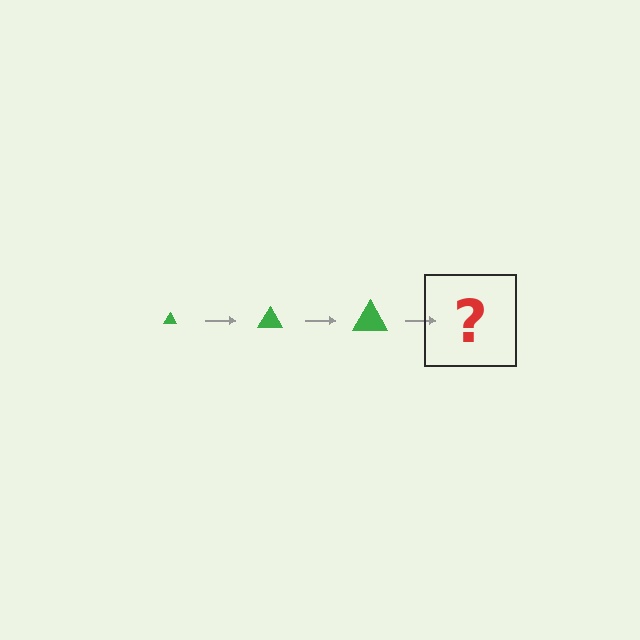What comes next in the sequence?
The next element should be a green triangle, larger than the previous one.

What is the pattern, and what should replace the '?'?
The pattern is that the triangle gets progressively larger each step. The '?' should be a green triangle, larger than the previous one.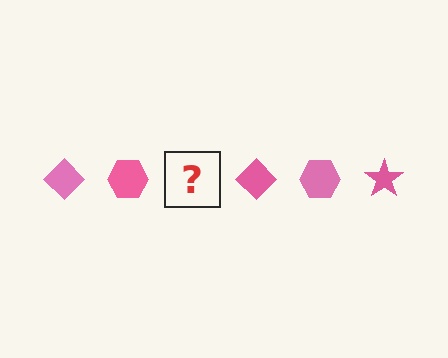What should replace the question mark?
The question mark should be replaced with a pink star.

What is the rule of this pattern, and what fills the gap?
The rule is that the pattern cycles through diamond, hexagon, star shapes in pink. The gap should be filled with a pink star.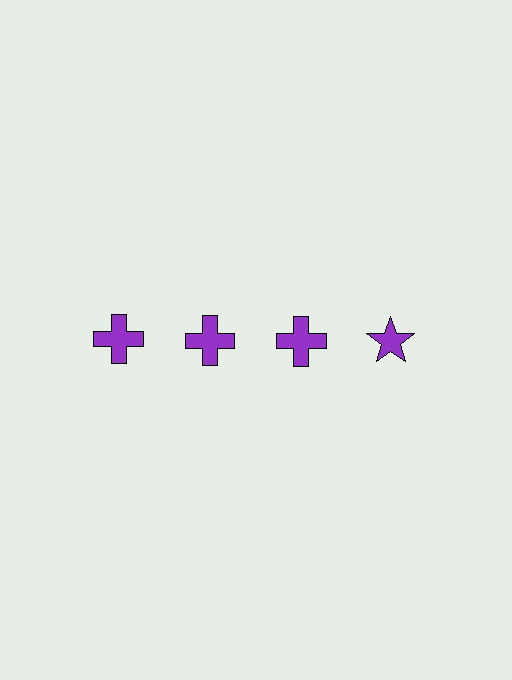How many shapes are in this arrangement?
There are 4 shapes arranged in a grid pattern.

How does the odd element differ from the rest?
It has a different shape: star instead of cross.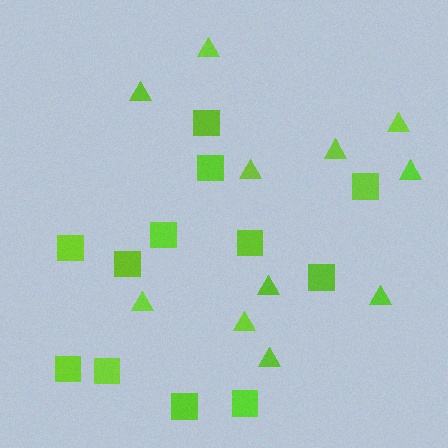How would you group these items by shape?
There are 2 groups: one group of triangles (11) and one group of squares (12).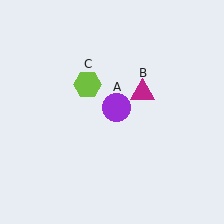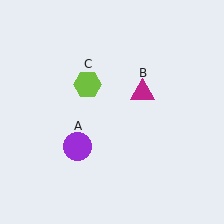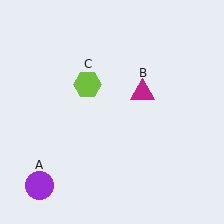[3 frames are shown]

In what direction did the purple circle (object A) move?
The purple circle (object A) moved down and to the left.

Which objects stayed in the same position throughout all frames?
Magenta triangle (object B) and lime hexagon (object C) remained stationary.